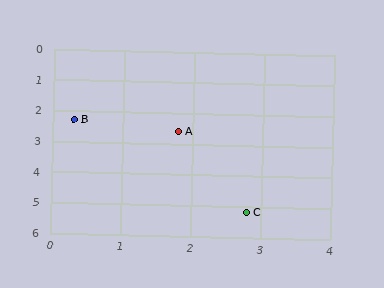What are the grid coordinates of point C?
Point C is at approximately (2.8, 5.2).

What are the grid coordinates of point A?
Point A is at approximately (1.8, 2.6).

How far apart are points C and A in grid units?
Points C and A are about 2.8 grid units apart.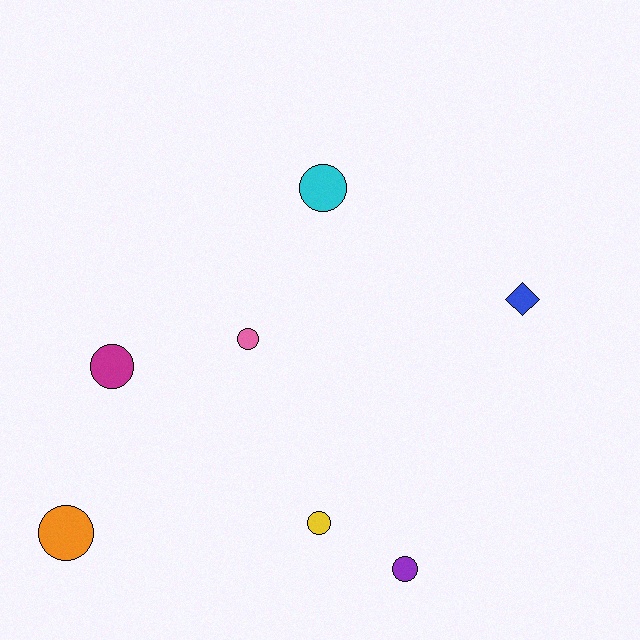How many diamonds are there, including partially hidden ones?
There is 1 diamond.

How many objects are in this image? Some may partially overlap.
There are 7 objects.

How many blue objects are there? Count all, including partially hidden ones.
There is 1 blue object.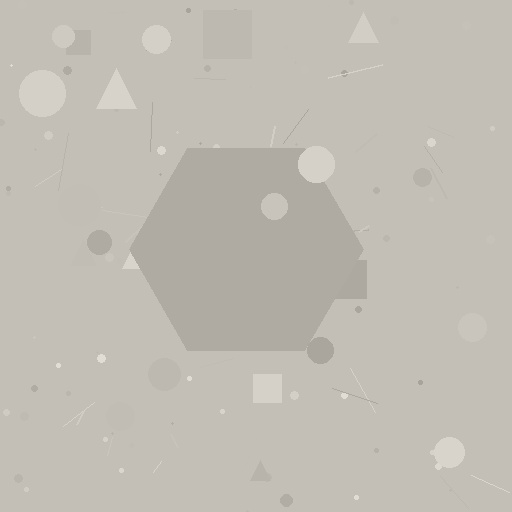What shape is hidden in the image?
A hexagon is hidden in the image.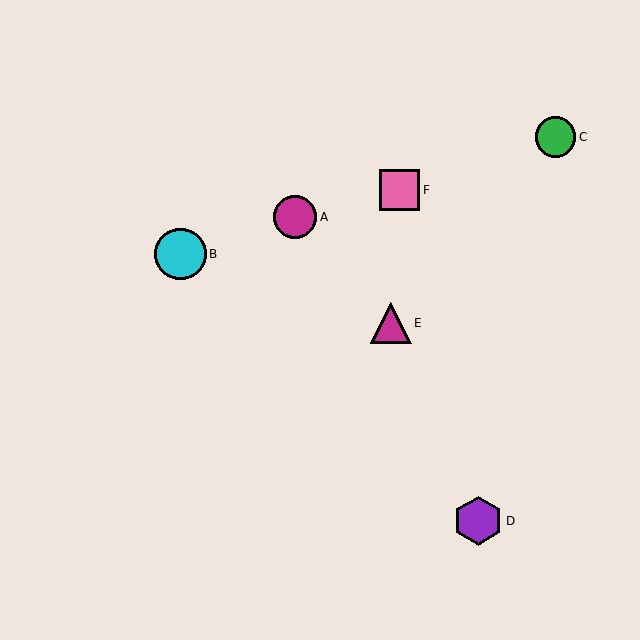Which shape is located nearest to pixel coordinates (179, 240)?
The cyan circle (labeled B) at (180, 254) is nearest to that location.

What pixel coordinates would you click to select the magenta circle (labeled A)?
Click at (295, 217) to select the magenta circle A.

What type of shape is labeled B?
Shape B is a cyan circle.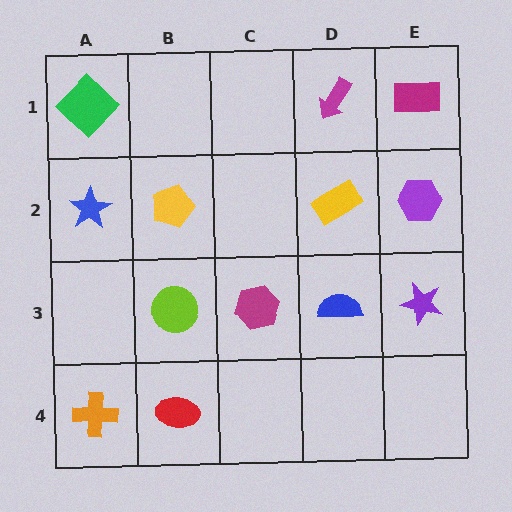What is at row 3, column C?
A magenta hexagon.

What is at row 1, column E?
A magenta rectangle.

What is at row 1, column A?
A green diamond.